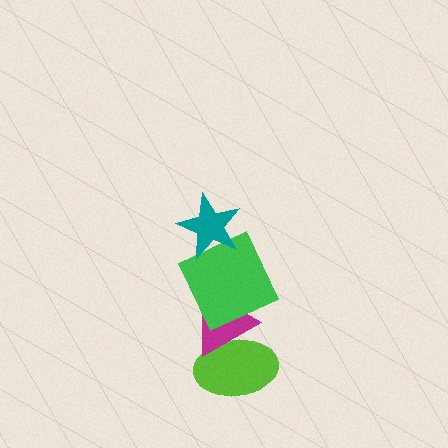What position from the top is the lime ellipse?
The lime ellipse is 4th from the top.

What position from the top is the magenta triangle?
The magenta triangle is 3rd from the top.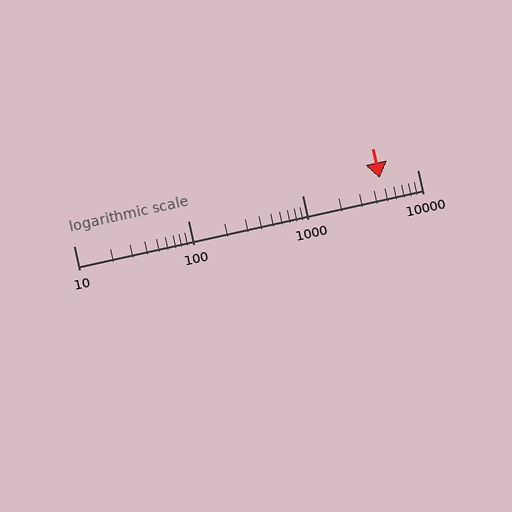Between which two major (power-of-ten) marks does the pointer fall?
The pointer is between 1000 and 10000.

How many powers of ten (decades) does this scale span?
The scale spans 3 decades, from 10 to 10000.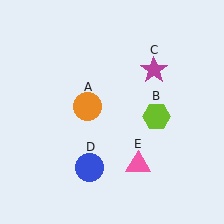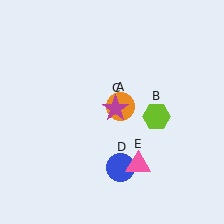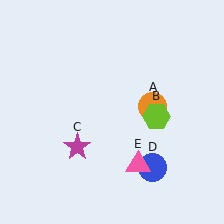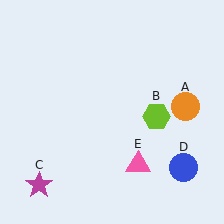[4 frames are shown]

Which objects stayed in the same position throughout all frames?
Lime hexagon (object B) and pink triangle (object E) remained stationary.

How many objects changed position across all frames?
3 objects changed position: orange circle (object A), magenta star (object C), blue circle (object D).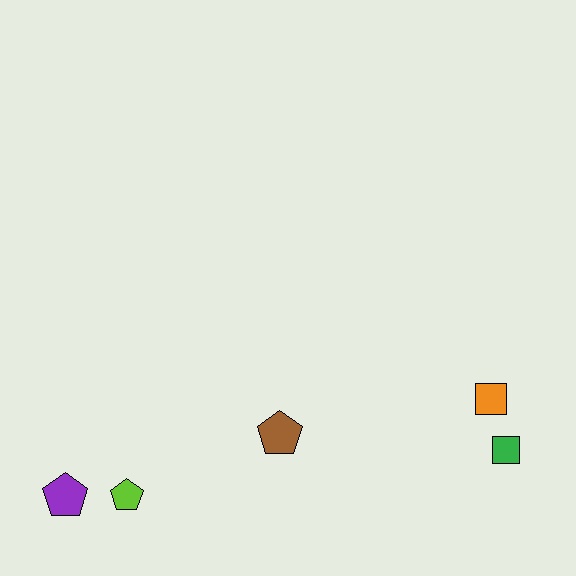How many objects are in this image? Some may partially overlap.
There are 5 objects.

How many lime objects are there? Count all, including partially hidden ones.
There is 1 lime object.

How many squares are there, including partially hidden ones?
There are 2 squares.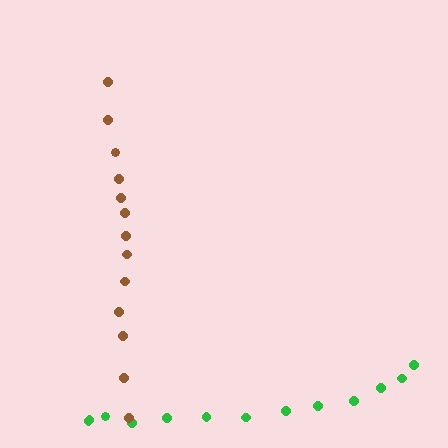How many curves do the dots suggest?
There are 2 distinct paths.